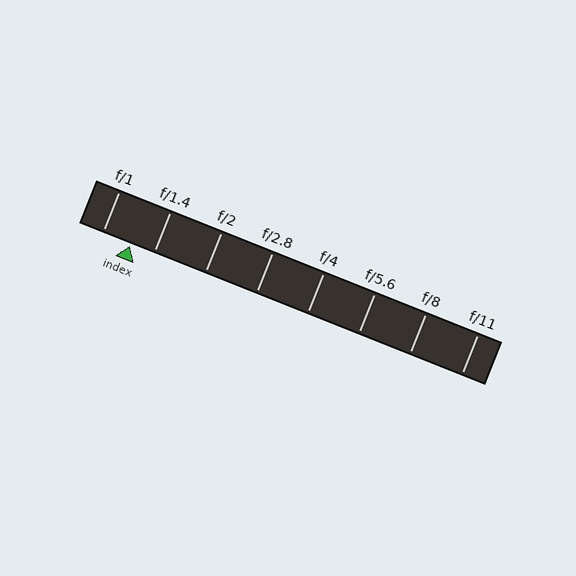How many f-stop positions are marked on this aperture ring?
There are 8 f-stop positions marked.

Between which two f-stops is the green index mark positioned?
The index mark is between f/1 and f/1.4.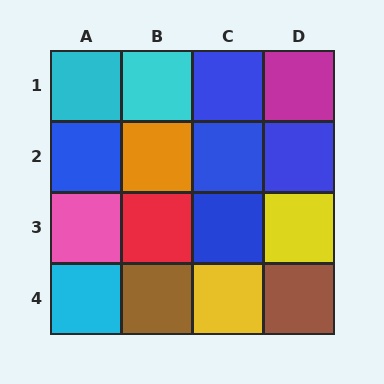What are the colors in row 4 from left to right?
Cyan, brown, yellow, brown.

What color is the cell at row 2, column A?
Blue.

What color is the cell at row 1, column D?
Magenta.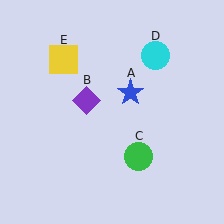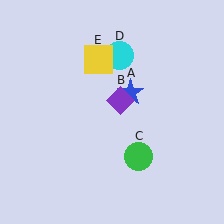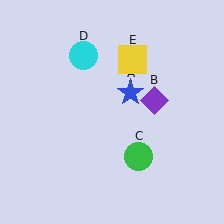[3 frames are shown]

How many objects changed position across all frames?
3 objects changed position: purple diamond (object B), cyan circle (object D), yellow square (object E).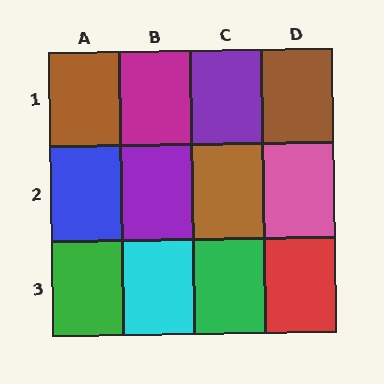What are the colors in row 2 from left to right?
Blue, purple, brown, pink.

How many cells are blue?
1 cell is blue.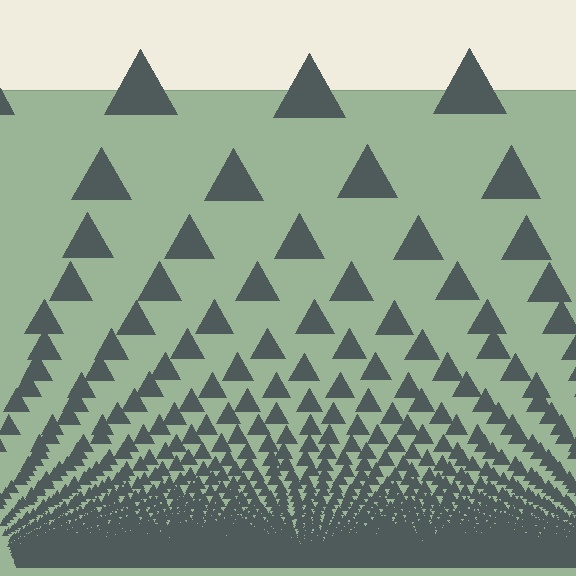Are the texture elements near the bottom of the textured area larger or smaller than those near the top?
Smaller. The gradient is inverted — elements near the bottom are smaller and denser.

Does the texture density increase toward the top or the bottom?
Density increases toward the bottom.